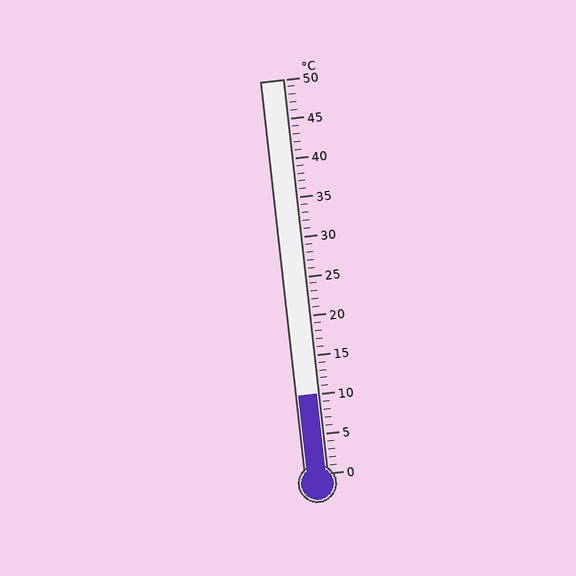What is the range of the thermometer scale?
The thermometer scale ranges from 0°C to 50°C.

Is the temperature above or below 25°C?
The temperature is below 25°C.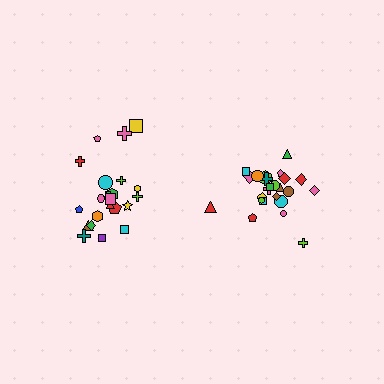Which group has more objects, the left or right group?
The right group.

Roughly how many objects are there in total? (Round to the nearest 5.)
Roughly 45 objects in total.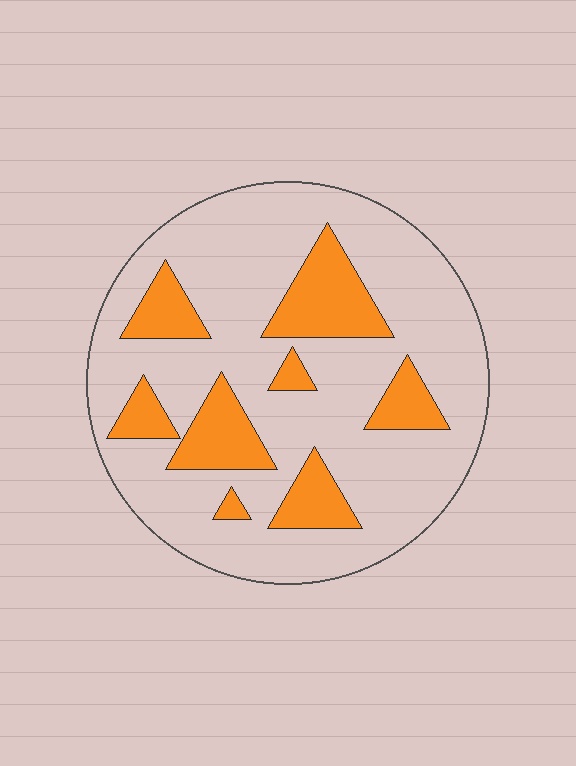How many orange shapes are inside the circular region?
8.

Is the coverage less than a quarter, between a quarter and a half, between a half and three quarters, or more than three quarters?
Less than a quarter.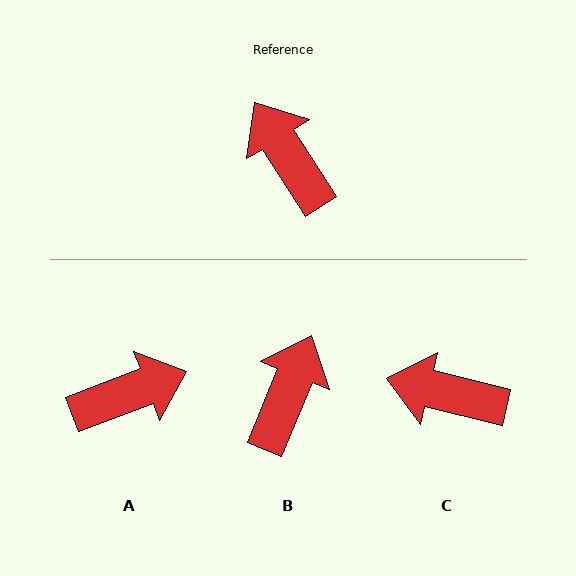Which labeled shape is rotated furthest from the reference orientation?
A, about 102 degrees away.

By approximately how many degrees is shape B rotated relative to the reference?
Approximately 55 degrees clockwise.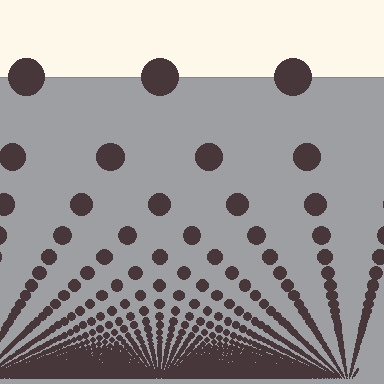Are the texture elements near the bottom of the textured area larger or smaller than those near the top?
Smaller. The gradient is inverted — elements near the bottom are smaller and denser.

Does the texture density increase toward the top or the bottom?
Density increases toward the bottom.